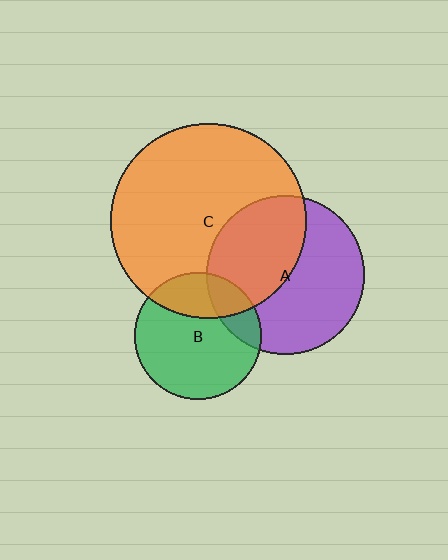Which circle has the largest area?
Circle C (orange).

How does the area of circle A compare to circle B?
Approximately 1.6 times.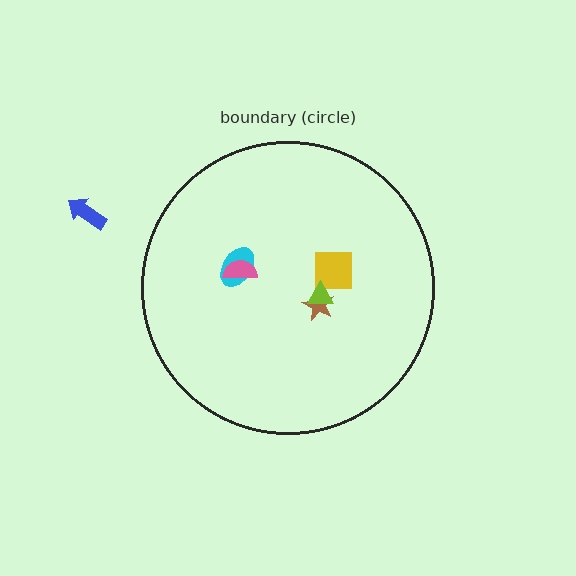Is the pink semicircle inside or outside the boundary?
Inside.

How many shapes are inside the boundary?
5 inside, 1 outside.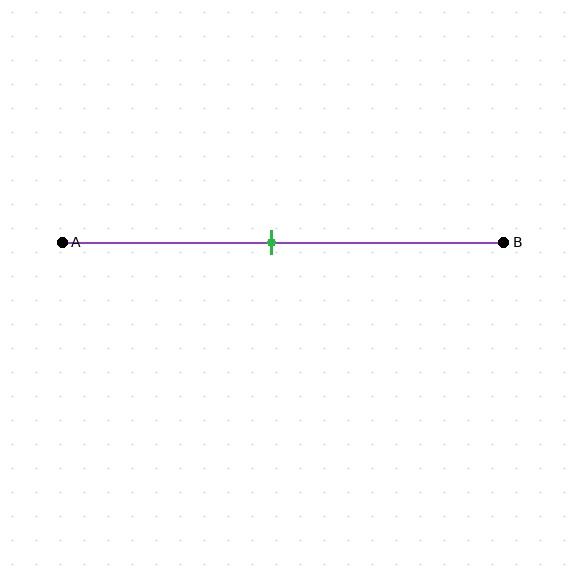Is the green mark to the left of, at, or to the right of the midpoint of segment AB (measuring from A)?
The green mark is approximately at the midpoint of segment AB.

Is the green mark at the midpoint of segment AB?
Yes, the mark is approximately at the midpoint.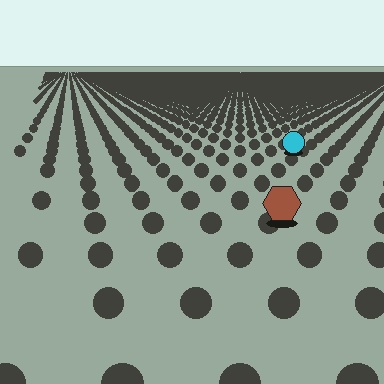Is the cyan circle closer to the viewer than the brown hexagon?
No. The brown hexagon is closer — you can tell from the texture gradient: the ground texture is coarser near it.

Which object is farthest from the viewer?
The cyan circle is farthest from the viewer. It appears smaller and the ground texture around it is denser.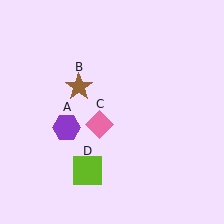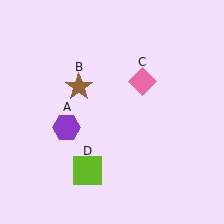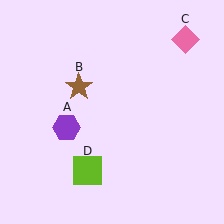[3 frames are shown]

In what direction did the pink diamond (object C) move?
The pink diamond (object C) moved up and to the right.